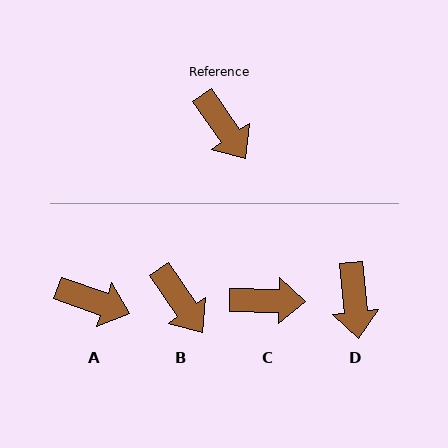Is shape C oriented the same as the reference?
No, it is off by about 55 degrees.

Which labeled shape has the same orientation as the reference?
B.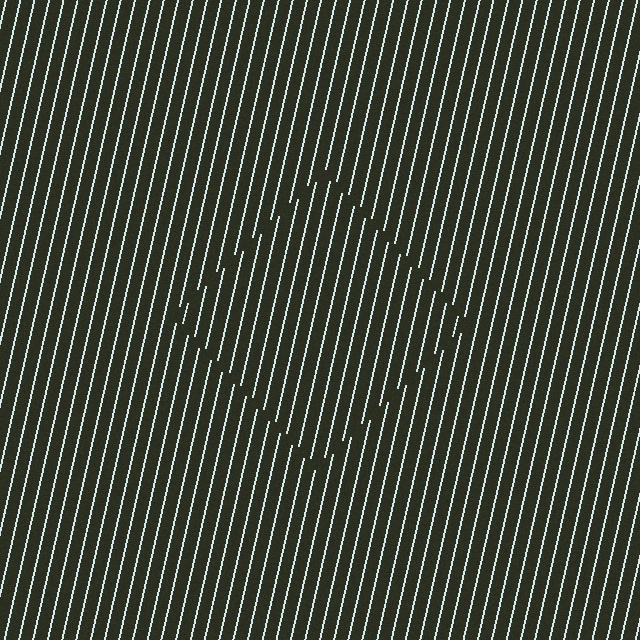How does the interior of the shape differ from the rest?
The interior of the shape contains the same grating, shifted by half a period — the contour is defined by the phase discontinuity where line-ends from the inner and outer gratings abut.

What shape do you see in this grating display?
An illusory square. The interior of the shape contains the same grating, shifted by half a period — the contour is defined by the phase discontinuity where line-ends from the inner and outer gratings abut.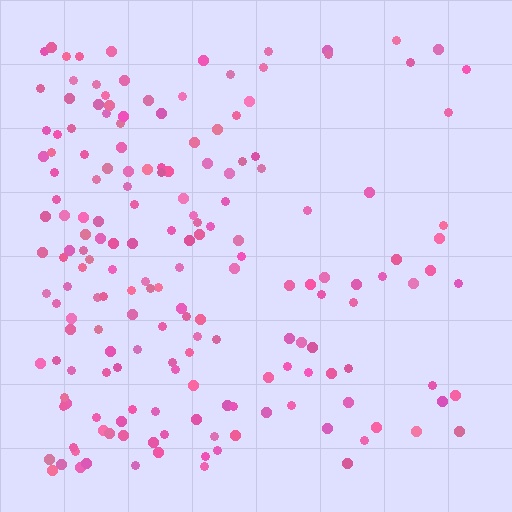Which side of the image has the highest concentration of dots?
The left.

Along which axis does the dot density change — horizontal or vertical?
Horizontal.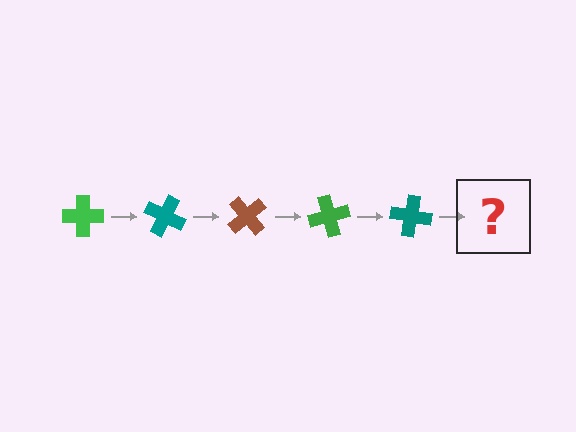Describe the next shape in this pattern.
It should be a brown cross, rotated 125 degrees from the start.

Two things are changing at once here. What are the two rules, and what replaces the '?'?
The two rules are that it rotates 25 degrees each step and the color cycles through green, teal, and brown. The '?' should be a brown cross, rotated 125 degrees from the start.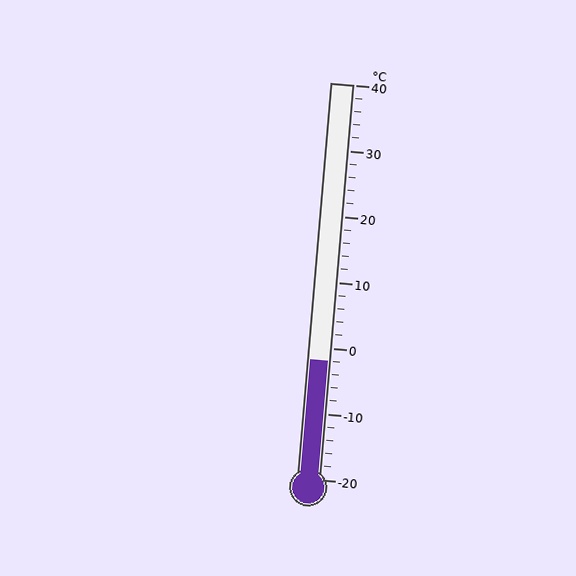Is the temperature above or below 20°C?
The temperature is below 20°C.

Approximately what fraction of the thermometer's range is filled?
The thermometer is filled to approximately 30% of its range.